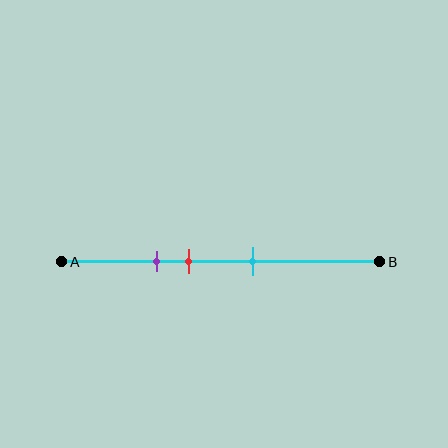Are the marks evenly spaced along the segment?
Yes, the marks are approximately evenly spaced.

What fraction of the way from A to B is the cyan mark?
The cyan mark is approximately 60% (0.6) of the way from A to B.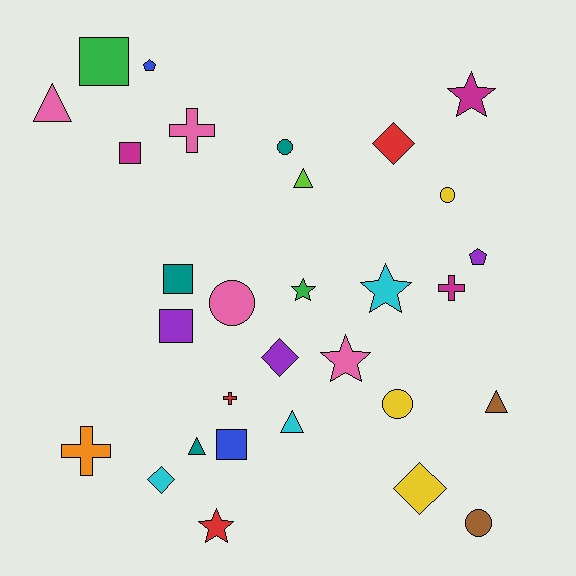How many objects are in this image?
There are 30 objects.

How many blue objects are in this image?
There are 2 blue objects.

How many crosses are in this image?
There are 4 crosses.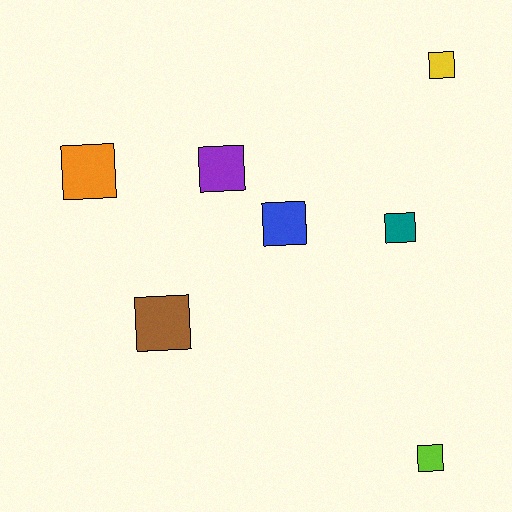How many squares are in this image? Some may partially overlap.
There are 7 squares.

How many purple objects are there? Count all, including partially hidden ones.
There is 1 purple object.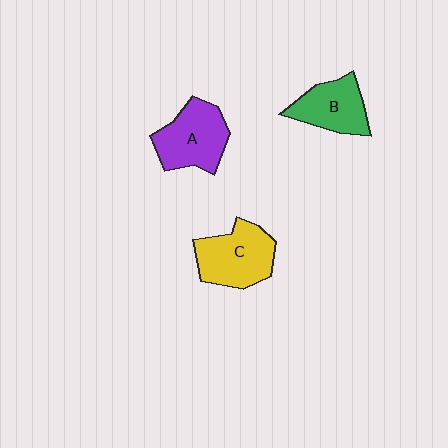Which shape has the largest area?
Shape C (yellow).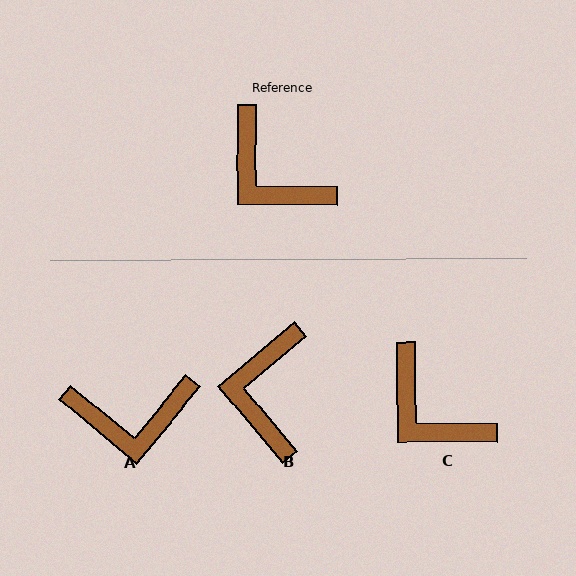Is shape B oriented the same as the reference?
No, it is off by about 50 degrees.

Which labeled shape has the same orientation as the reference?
C.